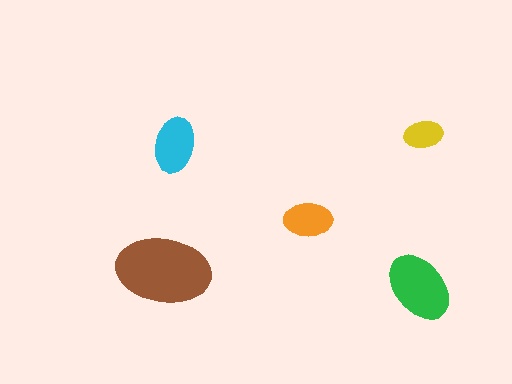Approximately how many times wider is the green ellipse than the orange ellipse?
About 1.5 times wider.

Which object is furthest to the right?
The yellow ellipse is rightmost.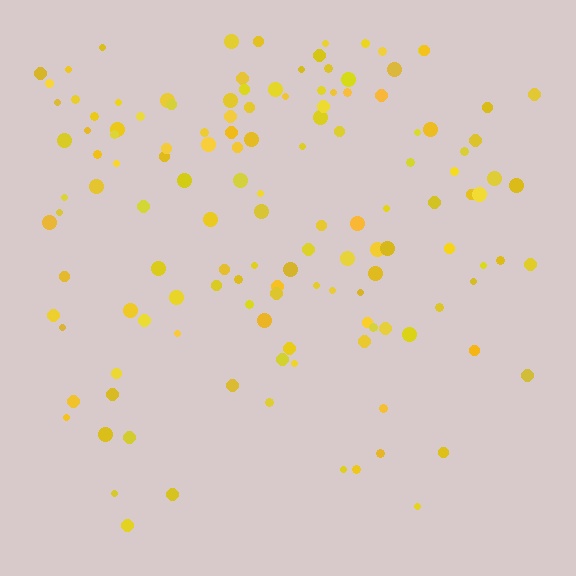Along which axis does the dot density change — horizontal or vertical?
Vertical.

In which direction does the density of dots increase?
From bottom to top, with the top side densest.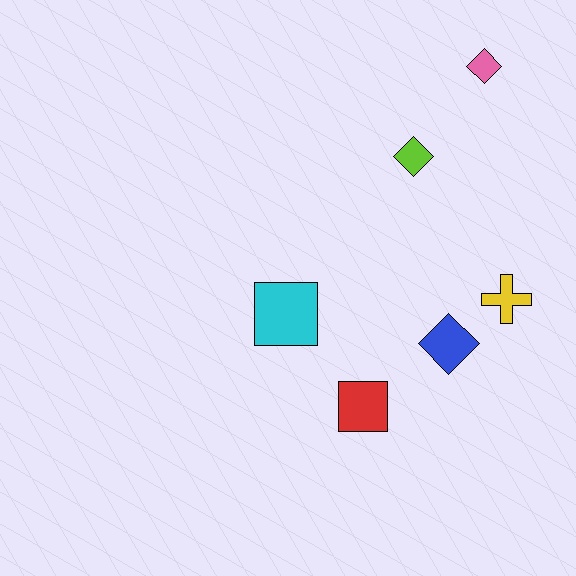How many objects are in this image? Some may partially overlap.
There are 6 objects.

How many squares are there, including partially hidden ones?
There are 2 squares.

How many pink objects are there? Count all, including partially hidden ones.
There is 1 pink object.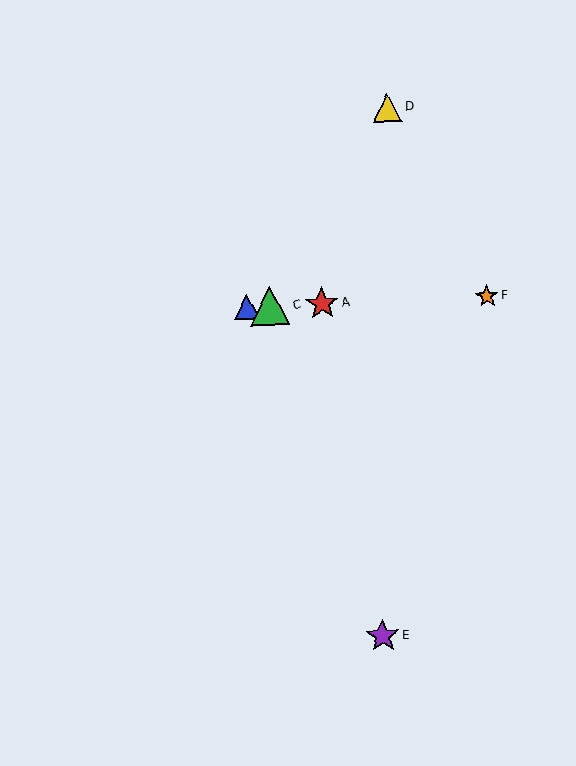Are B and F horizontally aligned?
Yes, both are at y≈307.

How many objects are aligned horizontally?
4 objects (A, B, C, F) are aligned horizontally.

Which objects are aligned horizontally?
Objects A, B, C, F are aligned horizontally.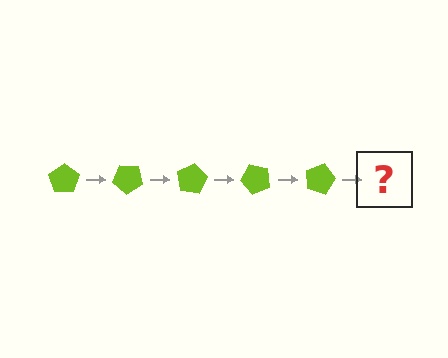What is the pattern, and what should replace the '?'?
The pattern is that the pentagon rotates 40 degrees each step. The '?' should be a lime pentagon rotated 200 degrees.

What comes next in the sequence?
The next element should be a lime pentagon rotated 200 degrees.